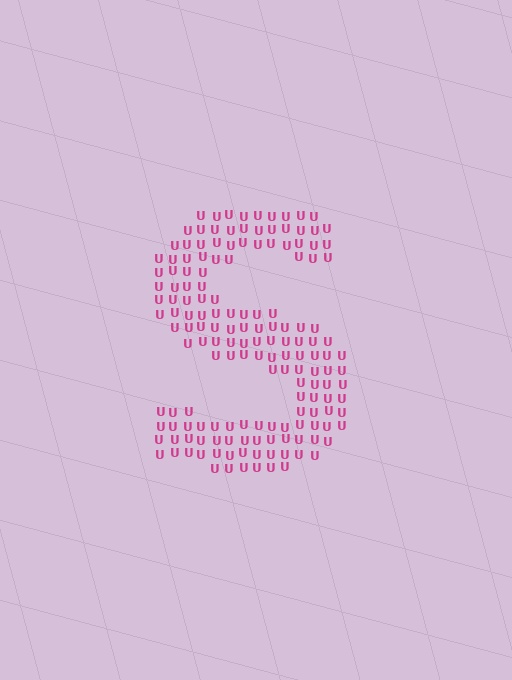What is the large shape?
The large shape is the letter S.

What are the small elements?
The small elements are letter U's.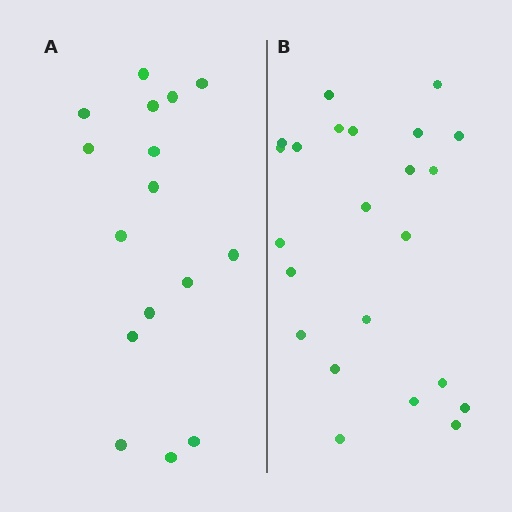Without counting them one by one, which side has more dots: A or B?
Region B (the right region) has more dots.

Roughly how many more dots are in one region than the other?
Region B has roughly 8 or so more dots than region A.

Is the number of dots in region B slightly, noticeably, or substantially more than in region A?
Region B has noticeably more, but not dramatically so. The ratio is roughly 1.4 to 1.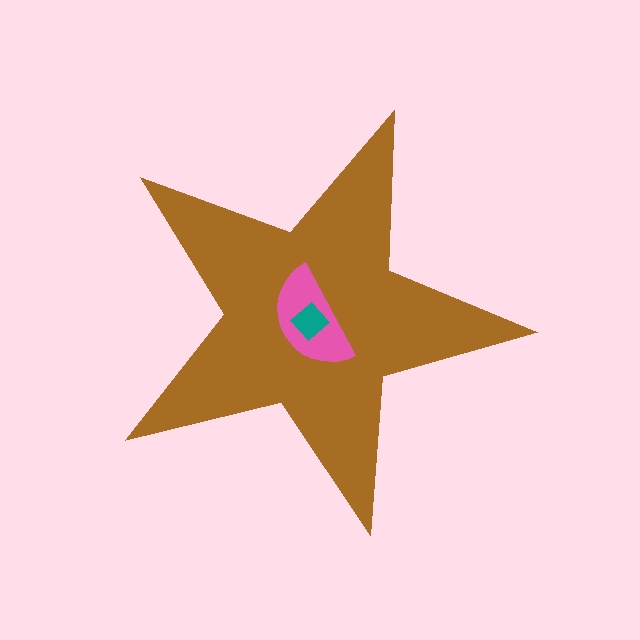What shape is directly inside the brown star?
The pink semicircle.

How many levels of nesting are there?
3.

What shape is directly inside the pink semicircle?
The teal diamond.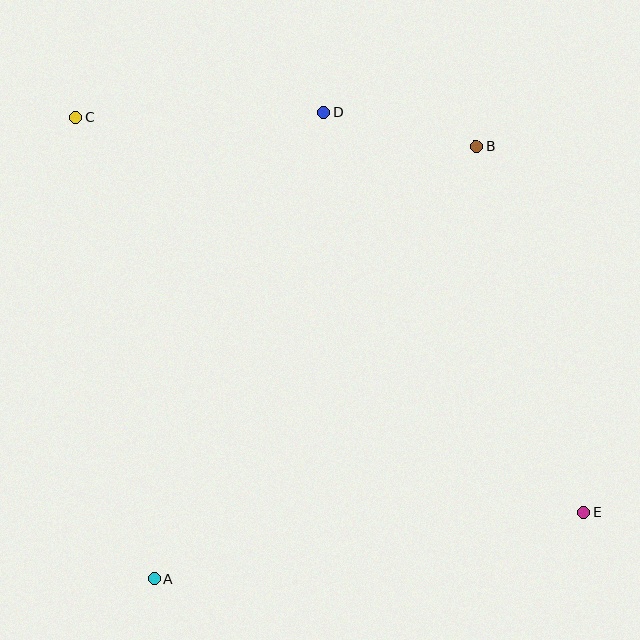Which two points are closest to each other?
Points B and D are closest to each other.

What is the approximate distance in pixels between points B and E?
The distance between B and E is approximately 382 pixels.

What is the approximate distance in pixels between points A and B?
The distance between A and B is approximately 540 pixels.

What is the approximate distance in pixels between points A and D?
The distance between A and D is approximately 497 pixels.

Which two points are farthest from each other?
Points C and E are farthest from each other.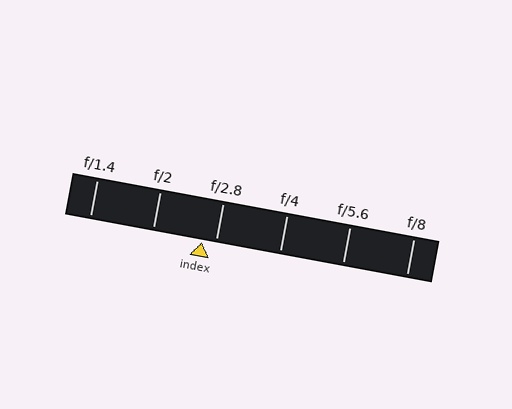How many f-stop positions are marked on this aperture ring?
There are 6 f-stop positions marked.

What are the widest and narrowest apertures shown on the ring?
The widest aperture shown is f/1.4 and the narrowest is f/8.